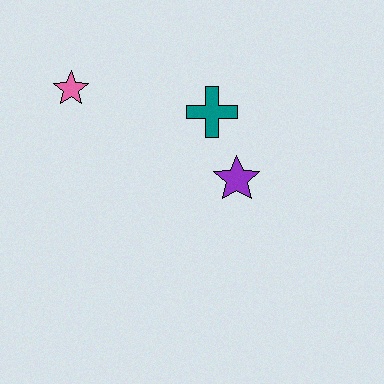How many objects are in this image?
There are 3 objects.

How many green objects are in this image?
There are no green objects.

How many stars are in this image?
There are 2 stars.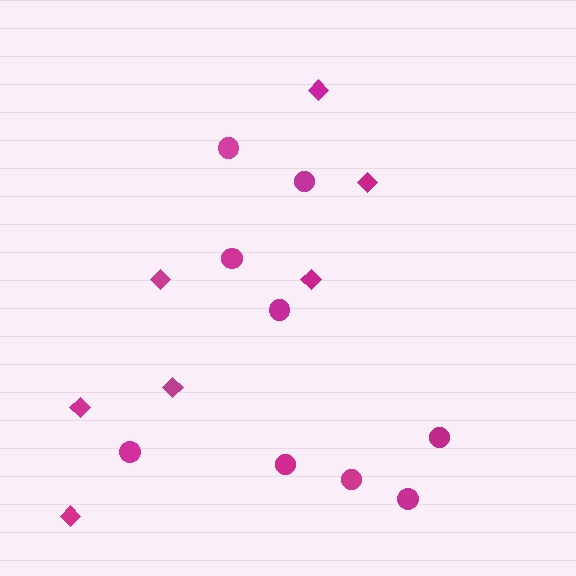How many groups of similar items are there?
There are 2 groups: one group of circles (9) and one group of diamonds (7).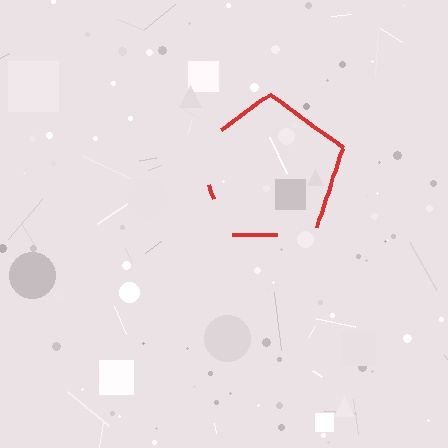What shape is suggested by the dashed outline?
The dashed outline suggests a pentagon.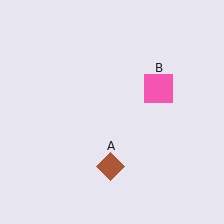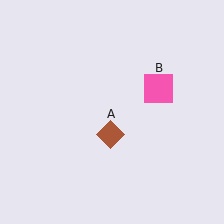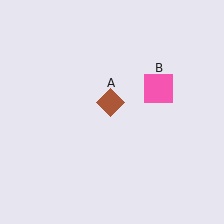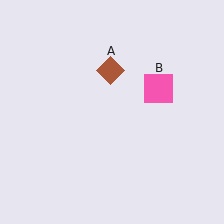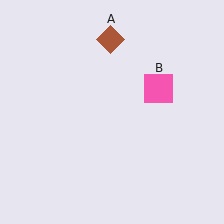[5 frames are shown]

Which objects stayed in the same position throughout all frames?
Pink square (object B) remained stationary.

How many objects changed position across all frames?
1 object changed position: brown diamond (object A).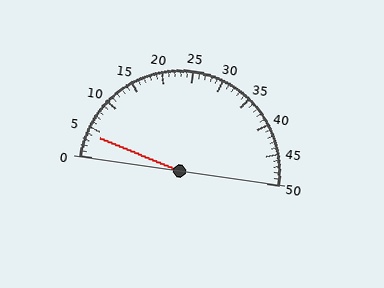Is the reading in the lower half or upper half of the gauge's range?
The reading is in the lower half of the range (0 to 50).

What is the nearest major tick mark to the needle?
The nearest major tick mark is 5.